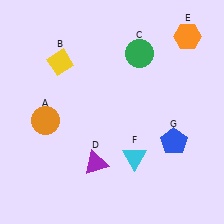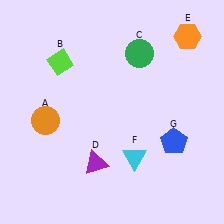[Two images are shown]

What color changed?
The diamond (B) changed from yellow in Image 1 to lime in Image 2.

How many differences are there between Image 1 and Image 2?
There is 1 difference between the two images.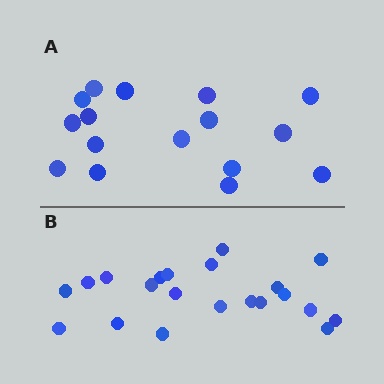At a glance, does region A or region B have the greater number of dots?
Region B (the bottom region) has more dots.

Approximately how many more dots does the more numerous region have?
Region B has about 5 more dots than region A.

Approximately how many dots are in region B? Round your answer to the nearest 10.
About 20 dots. (The exact count is 21, which rounds to 20.)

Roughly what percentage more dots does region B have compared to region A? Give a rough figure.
About 30% more.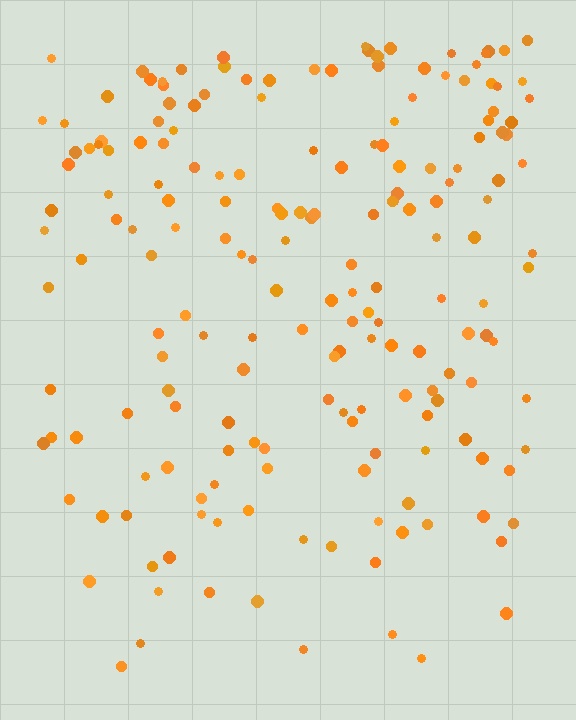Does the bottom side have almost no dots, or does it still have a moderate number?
Still a moderate number, just noticeably fewer than the top.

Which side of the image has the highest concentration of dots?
The top.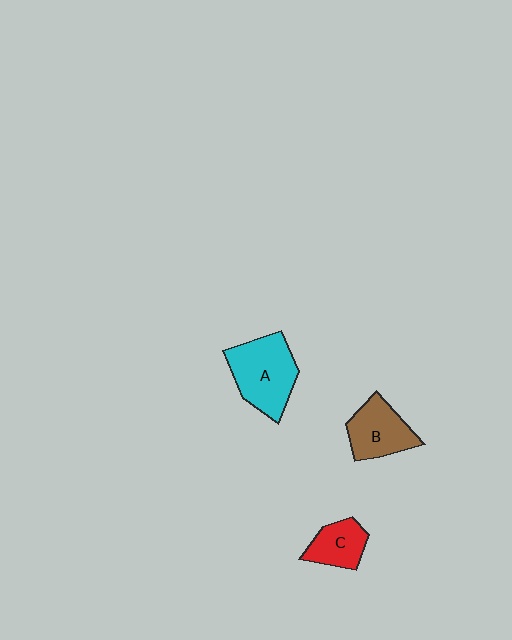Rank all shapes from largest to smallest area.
From largest to smallest: A (cyan), B (brown), C (red).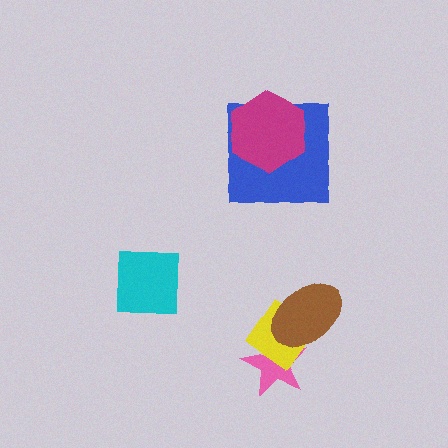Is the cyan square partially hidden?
No, no other shape covers it.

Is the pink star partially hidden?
Yes, it is partially covered by another shape.